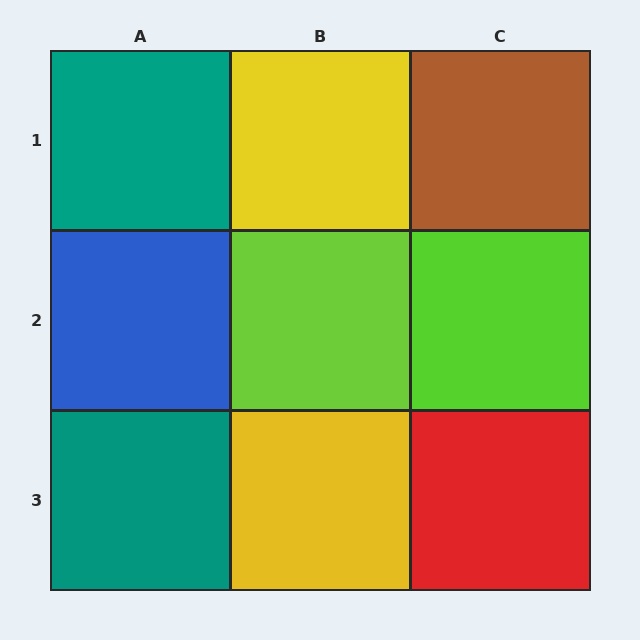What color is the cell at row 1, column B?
Yellow.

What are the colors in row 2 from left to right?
Blue, lime, lime.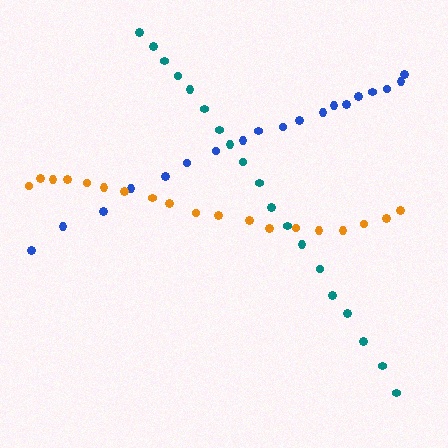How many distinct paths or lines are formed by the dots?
There are 3 distinct paths.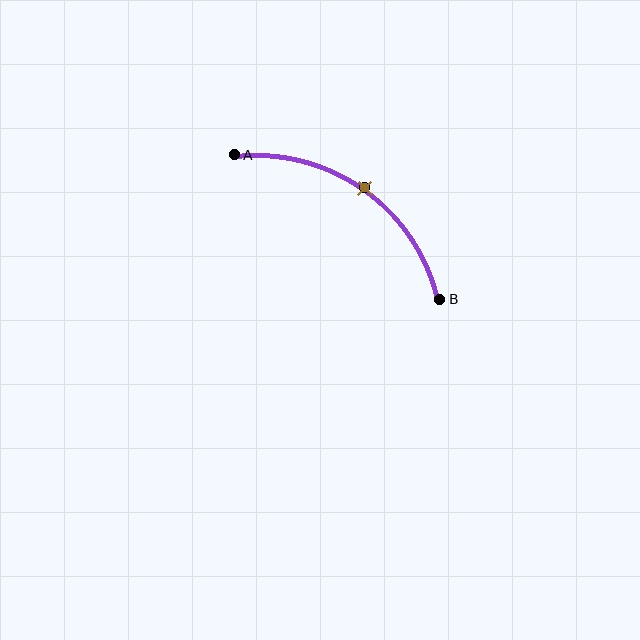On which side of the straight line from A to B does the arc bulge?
The arc bulges above and to the right of the straight line connecting A and B.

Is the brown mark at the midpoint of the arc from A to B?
Yes. The brown mark lies on the arc at equal arc-length from both A and B — it is the arc midpoint.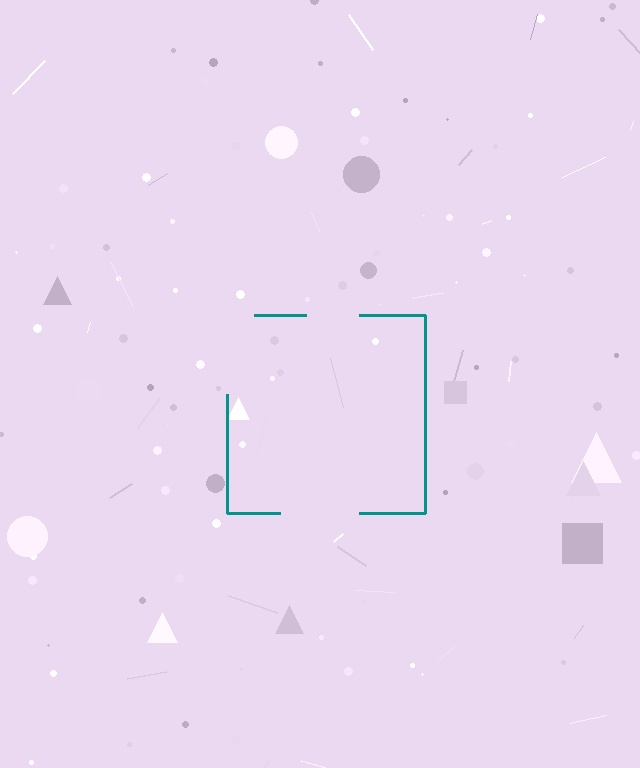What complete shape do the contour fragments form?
The contour fragments form a square.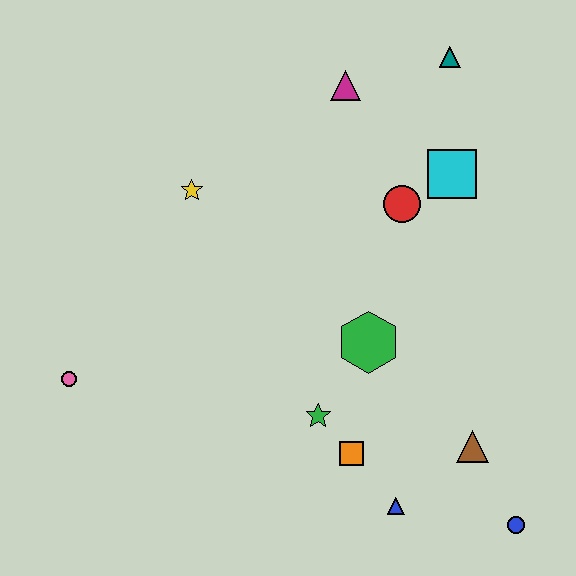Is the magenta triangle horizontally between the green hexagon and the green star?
Yes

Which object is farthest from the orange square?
The teal triangle is farthest from the orange square.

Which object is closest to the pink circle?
The yellow star is closest to the pink circle.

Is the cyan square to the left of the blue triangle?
No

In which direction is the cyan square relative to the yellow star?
The cyan square is to the right of the yellow star.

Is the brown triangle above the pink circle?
No